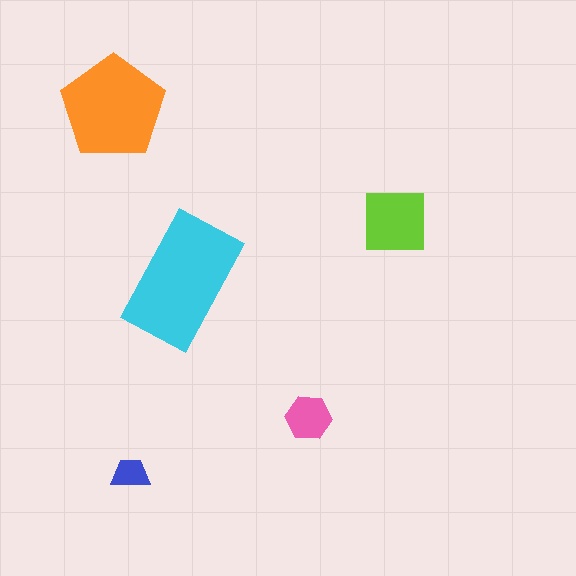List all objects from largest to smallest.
The cyan rectangle, the orange pentagon, the lime square, the pink hexagon, the blue trapezoid.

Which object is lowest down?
The blue trapezoid is bottommost.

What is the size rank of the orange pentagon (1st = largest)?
2nd.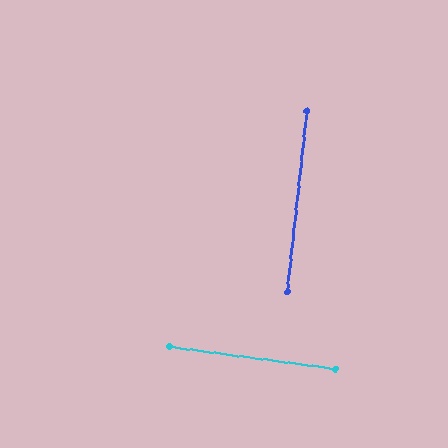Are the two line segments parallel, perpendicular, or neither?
Perpendicular — they meet at approximately 89°.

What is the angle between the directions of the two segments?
Approximately 89 degrees.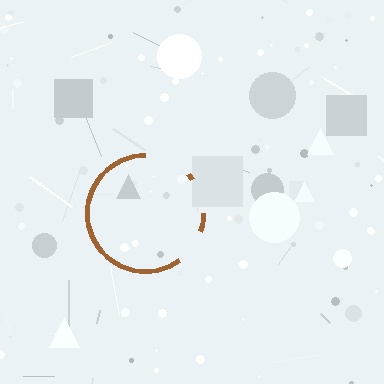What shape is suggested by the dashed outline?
The dashed outline suggests a circle.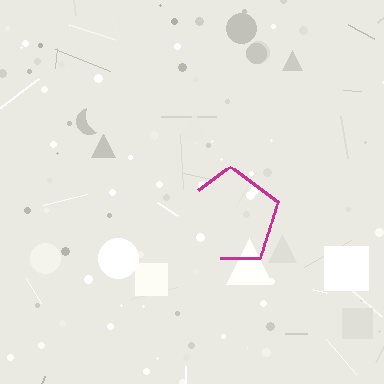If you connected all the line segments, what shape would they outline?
They would outline a pentagon.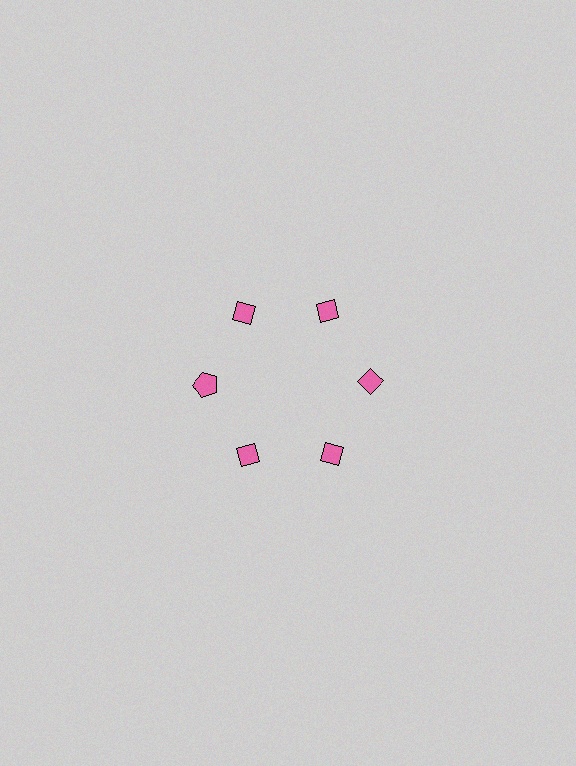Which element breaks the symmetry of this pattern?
The pink pentagon at roughly the 9 o'clock position breaks the symmetry. All other shapes are pink diamonds.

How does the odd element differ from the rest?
It has a different shape: pentagon instead of diamond.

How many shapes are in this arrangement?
There are 6 shapes arranged in a ring pattern.